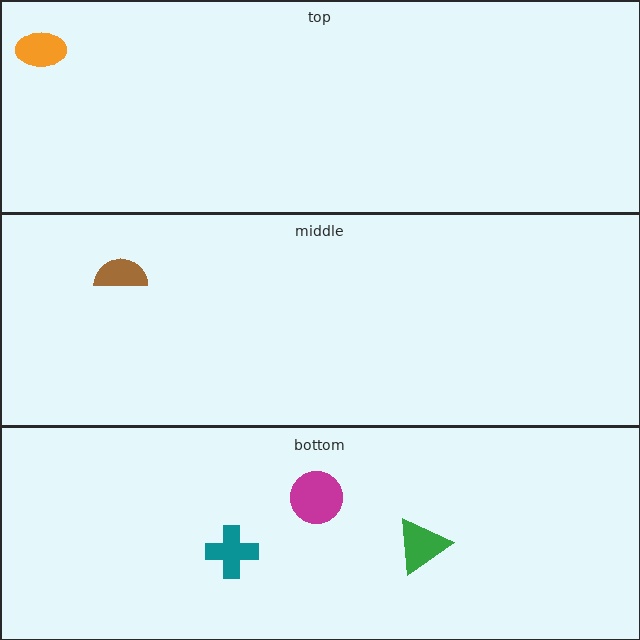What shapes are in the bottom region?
The magenta circle, the teal cross, the green triangle.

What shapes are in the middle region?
The brown semicircle.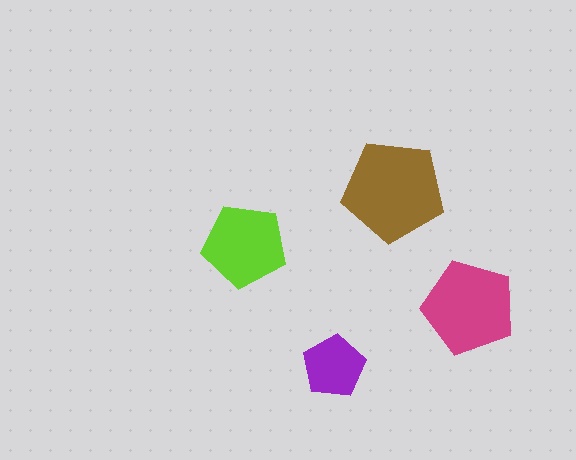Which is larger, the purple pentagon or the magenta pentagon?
The magenta one.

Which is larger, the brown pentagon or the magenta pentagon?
The brown one.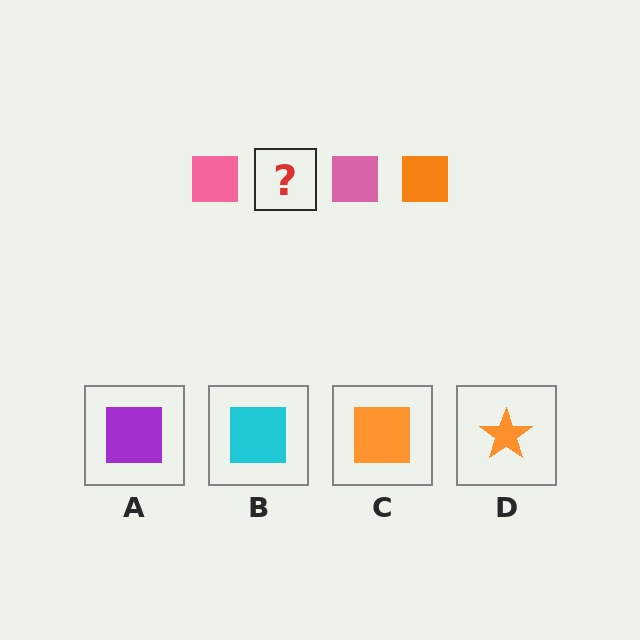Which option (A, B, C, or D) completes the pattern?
C.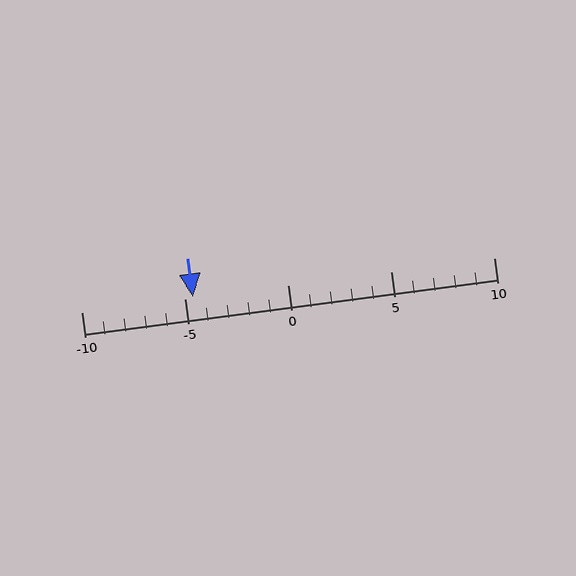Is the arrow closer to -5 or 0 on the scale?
The arrow is closer to -5.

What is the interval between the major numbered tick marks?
The major tick marks are spaced 5 units apart.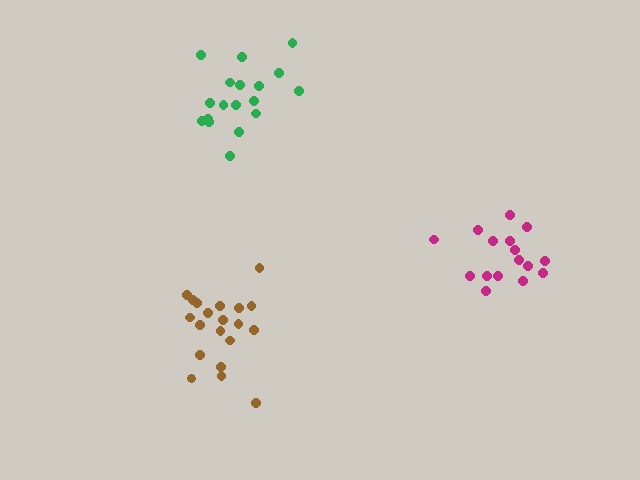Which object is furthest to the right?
The magenta cluster is rightmost.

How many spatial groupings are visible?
There are 3 spatial groupings.